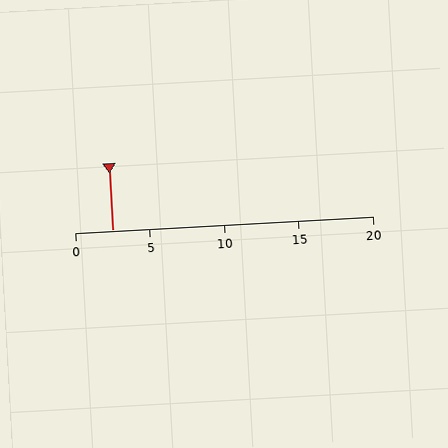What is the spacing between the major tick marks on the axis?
The major ticks are spaced 5 apart.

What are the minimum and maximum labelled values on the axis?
The axis runs from 0 to 20.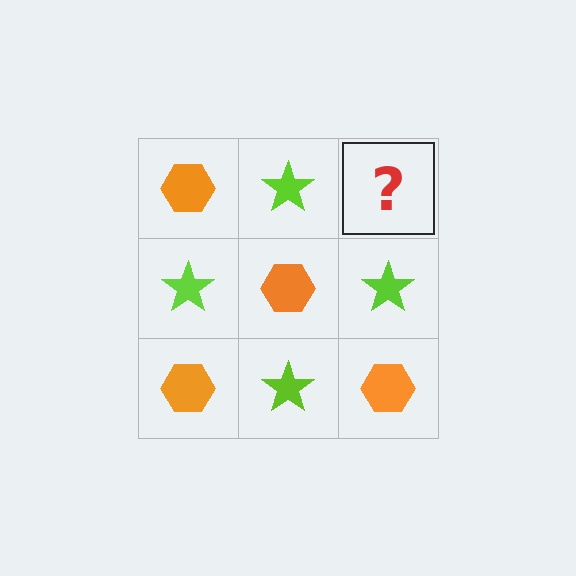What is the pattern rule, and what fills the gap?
The rule is that it alternates orange hexagon and lime star in a checkerboard pattern. The gap should be filled with an orange hexagon.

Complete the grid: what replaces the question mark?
The question mark should be replaced with an orange hexagon.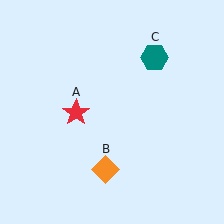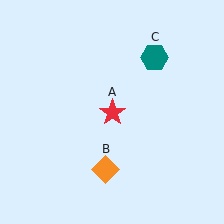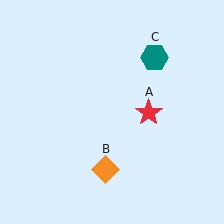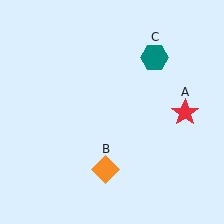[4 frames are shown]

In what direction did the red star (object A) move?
The red star (object A) moved right.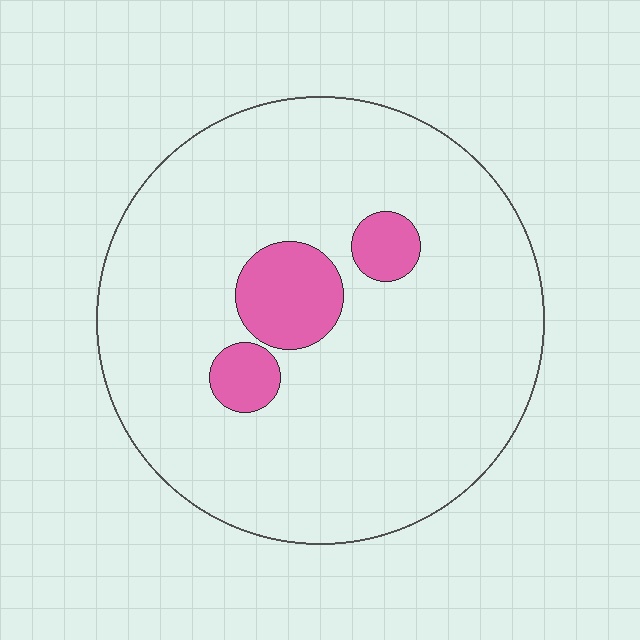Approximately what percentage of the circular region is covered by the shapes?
Approximately 10%.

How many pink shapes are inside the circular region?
3.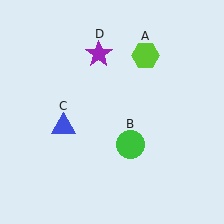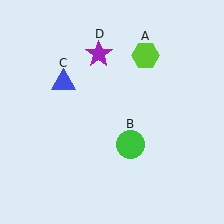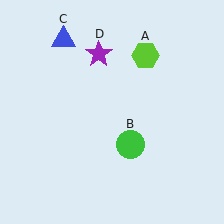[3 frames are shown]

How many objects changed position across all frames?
1 object changed position: blue triangle (object C).